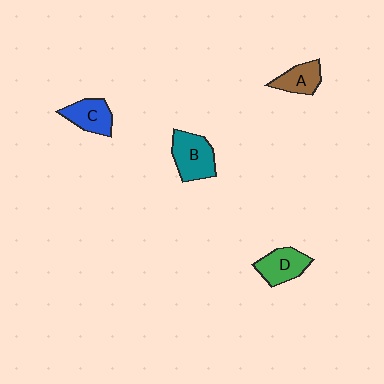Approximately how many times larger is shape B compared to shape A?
Approximately 1.4 times.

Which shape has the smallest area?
Shape A (brown).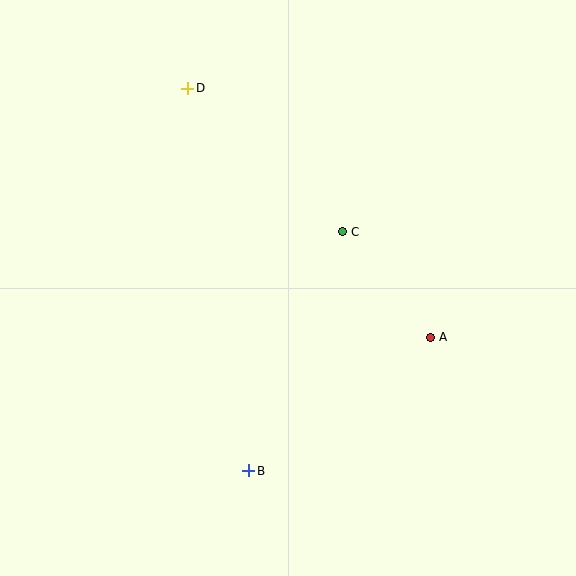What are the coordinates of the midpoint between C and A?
The midpoint between C and A is at (387, 284).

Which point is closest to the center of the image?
Point C at (343, 232) is closest to the center.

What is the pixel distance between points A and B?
The distance between A and B is 226 pixels.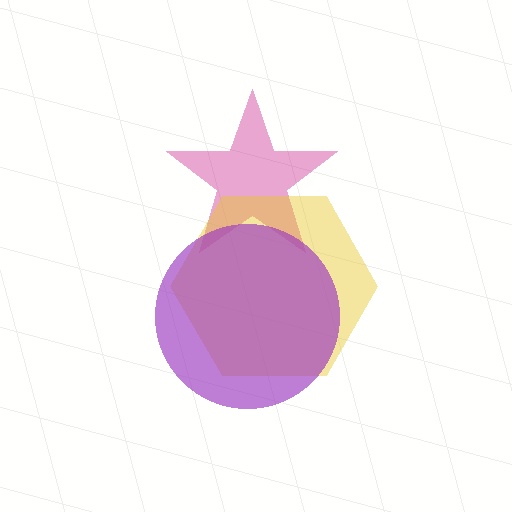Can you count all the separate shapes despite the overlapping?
Yes, there are 3 separate shapes.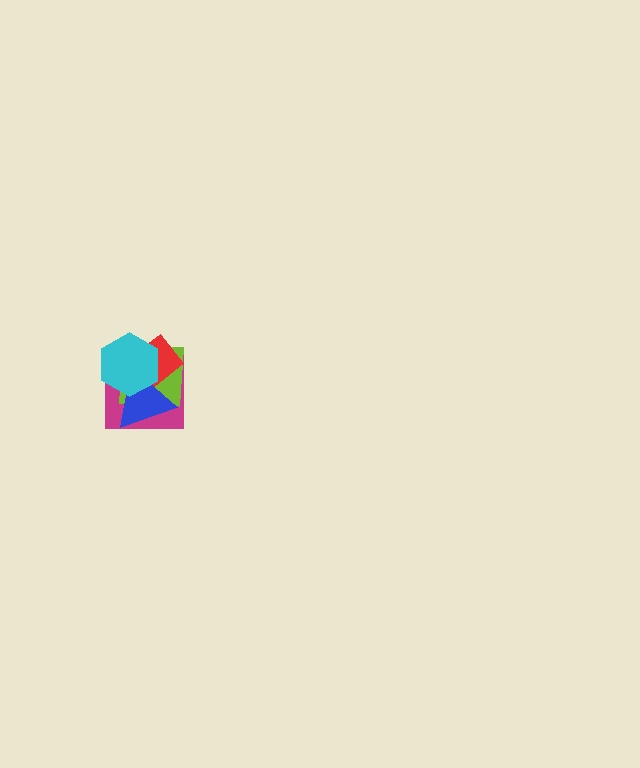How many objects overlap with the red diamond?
4 objects overlap with the red diamond.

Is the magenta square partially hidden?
Yes, it is partially covered by another shape.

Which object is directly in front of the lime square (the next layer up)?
The blue triangle is directly in front of the lime square.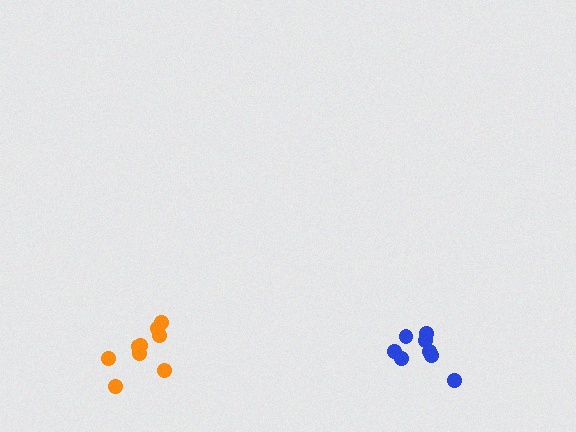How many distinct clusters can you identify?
There are 2 distinct clusters.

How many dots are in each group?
Group 1: 9 dots, Group 2: 8 dots (17 total).